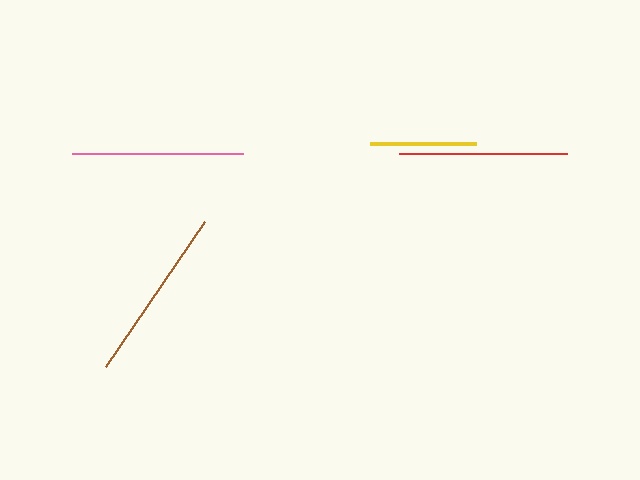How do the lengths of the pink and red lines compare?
The pink and red lines are approximately the same length.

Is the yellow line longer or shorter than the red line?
The red line is longer than the yellow line.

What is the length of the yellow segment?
The yellow segment is approximately 106 pixels long.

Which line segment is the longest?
The brown line is the longest at approximately 176 pixels.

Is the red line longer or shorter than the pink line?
The pink line is longer than the red line.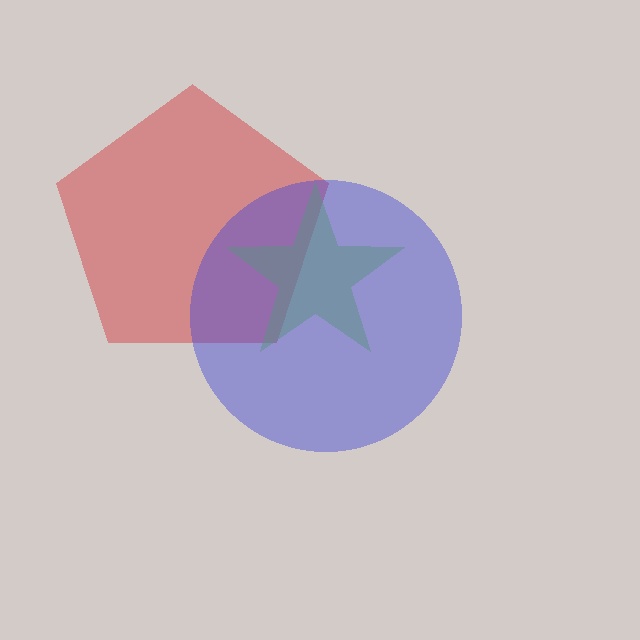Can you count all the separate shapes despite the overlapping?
Yes, there are 3 separate shapes.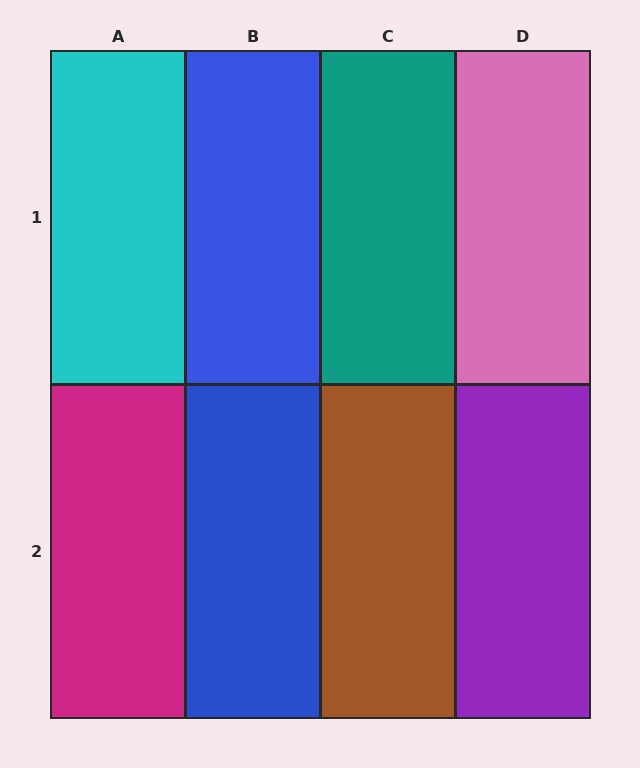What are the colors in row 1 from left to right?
Cyan, blue, teal, pink.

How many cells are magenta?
1 cell is magenta.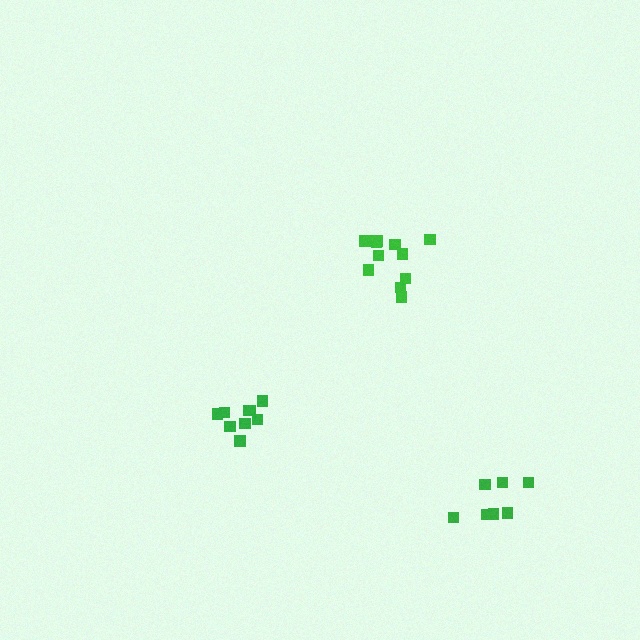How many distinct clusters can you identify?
There are 3 distinct clusters.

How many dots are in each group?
Group 1: 12 dots, Group 2: 7 dots, Group 3: 9 dots (28 total).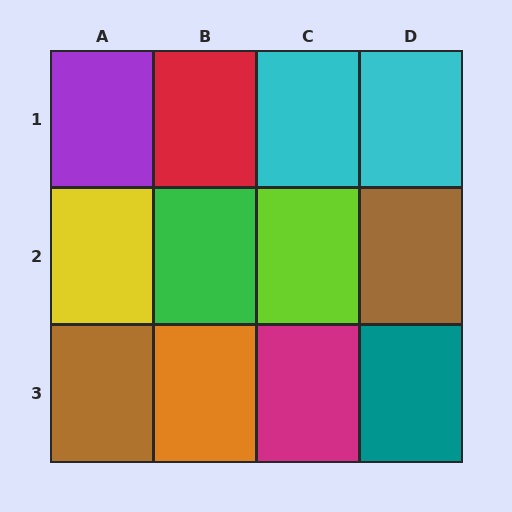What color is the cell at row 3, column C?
Magenta.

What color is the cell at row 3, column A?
Brown.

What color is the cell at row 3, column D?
Teal.